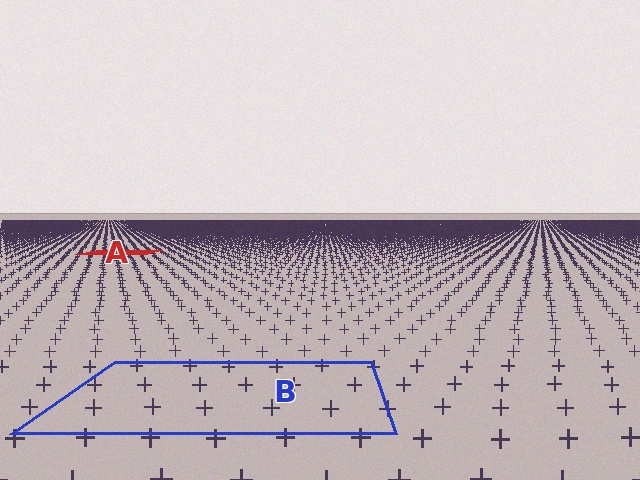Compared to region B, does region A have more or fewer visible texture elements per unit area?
Region A has more texture elements per unit area — they are packed more densely because it is farther away.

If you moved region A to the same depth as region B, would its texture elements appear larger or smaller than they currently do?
They would appear larger. At a closer depth, the same texture elements are projected at a bigger on-screen size.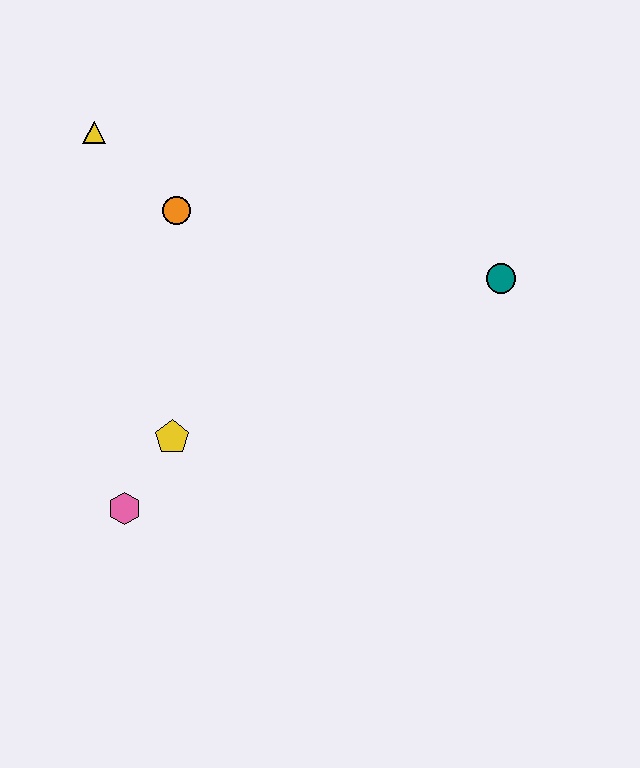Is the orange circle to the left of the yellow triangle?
No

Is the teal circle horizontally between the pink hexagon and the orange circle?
No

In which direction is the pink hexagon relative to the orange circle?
The pink hexagon is below the orange circle.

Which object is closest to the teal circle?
The orange circle is closest to the teal circle.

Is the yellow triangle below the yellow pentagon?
No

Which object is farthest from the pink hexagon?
The teal circle is farthest from the pink hexagon.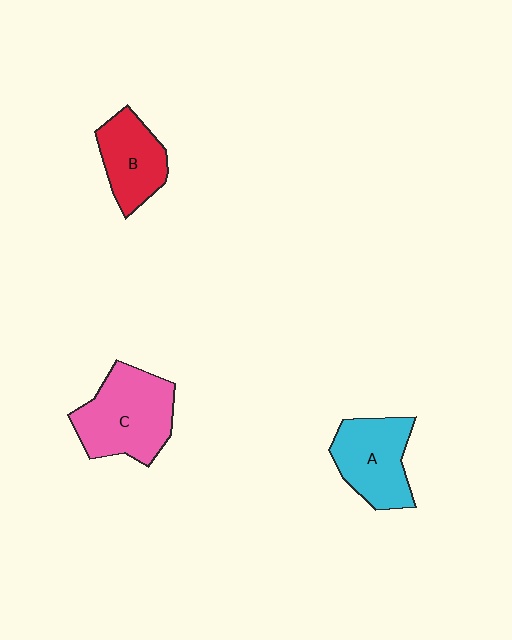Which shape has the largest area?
Shape C (pink).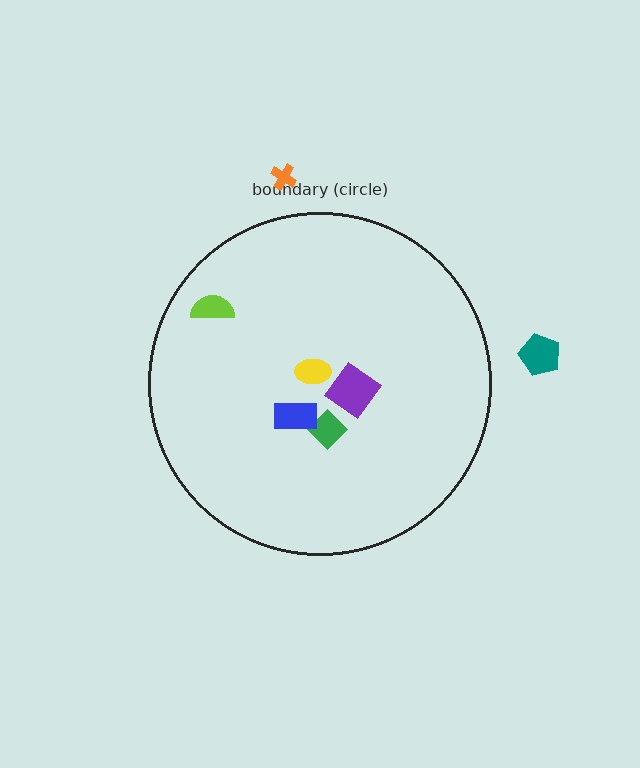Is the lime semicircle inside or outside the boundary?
Inside.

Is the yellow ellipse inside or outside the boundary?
Inside.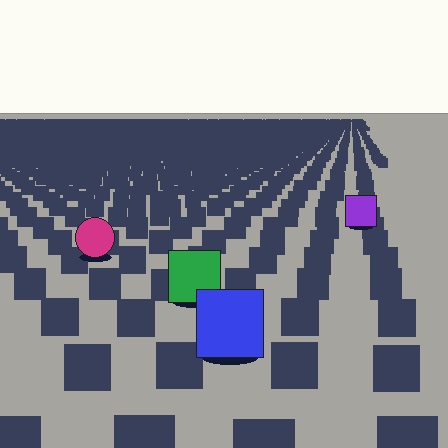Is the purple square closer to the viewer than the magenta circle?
No. The magenta circle is closer — you can tell from the texture gradient: the ground texture is coarser near it.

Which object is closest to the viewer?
The blue square is closest. The texture marks near it are larger and more spread out.